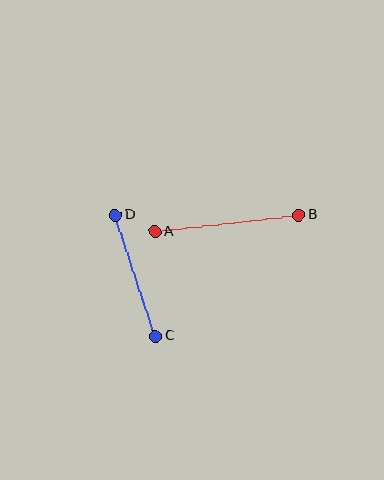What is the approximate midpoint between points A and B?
The midpoint is at approximately (227, 223) pixels.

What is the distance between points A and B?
The distance is approximately 145 pixels.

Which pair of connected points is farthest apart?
Points A and B are farthest apart.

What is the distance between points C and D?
The distance is approximately 128 pixels.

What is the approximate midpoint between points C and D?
The midpoint is at approximately (136, 275) pixels.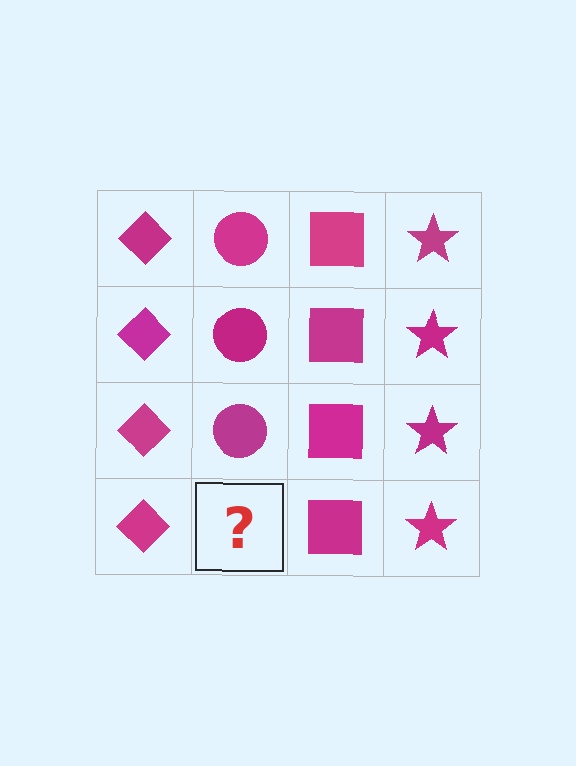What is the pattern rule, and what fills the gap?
The rule is that each column has a consistent shape. The gap should be filled with a magenta circle.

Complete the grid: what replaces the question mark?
The question mark should be replaced with a magenta circle.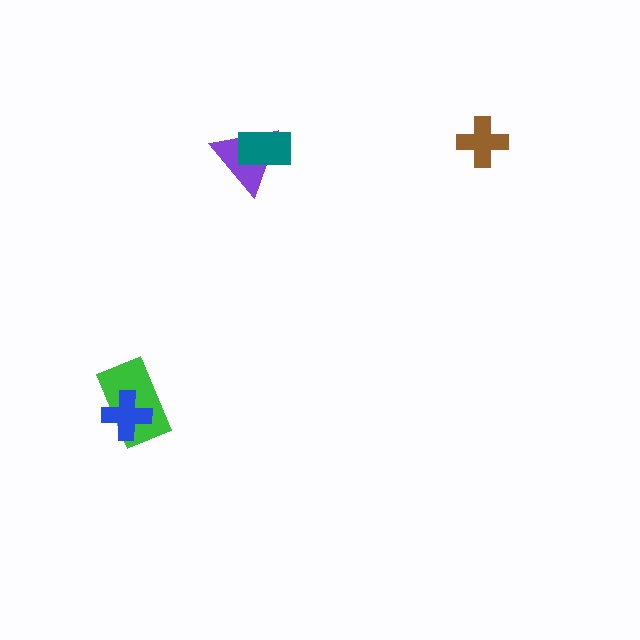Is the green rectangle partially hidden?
Yes, it is partially covered by another shape.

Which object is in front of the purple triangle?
The teal rectangle is in front of the purple triangle.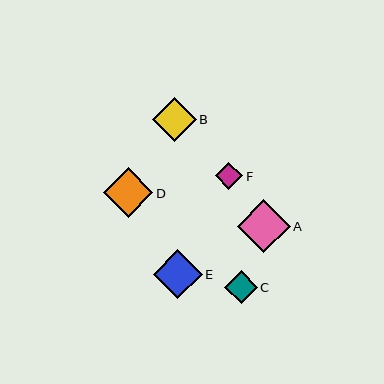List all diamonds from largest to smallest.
From largest to smallest: A, D, E, B, C, F.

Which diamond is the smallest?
Diamond F is the smallest with a size of approximately 27 pixels.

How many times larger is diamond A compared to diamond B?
Diamond A is approximately 1.2 times the size of diamond B.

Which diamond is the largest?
Diamond A is the largest with a size of approximately 53 pixels.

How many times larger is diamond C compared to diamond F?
Diamond C is approximately 1.2 times the size of diamond F.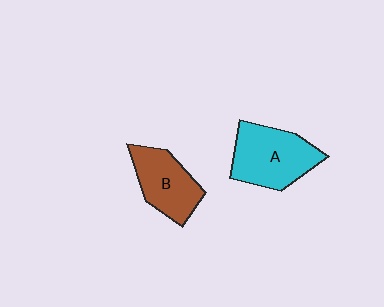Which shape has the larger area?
Shape A (cyan).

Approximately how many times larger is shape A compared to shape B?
Approximately 1.3 times.